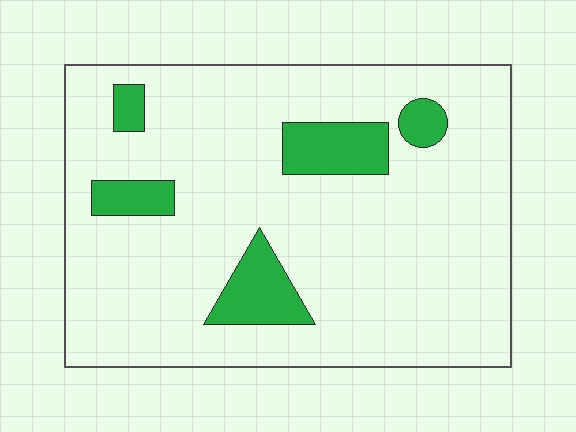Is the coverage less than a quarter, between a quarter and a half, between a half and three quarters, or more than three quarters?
Less than a quarter.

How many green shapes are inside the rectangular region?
5.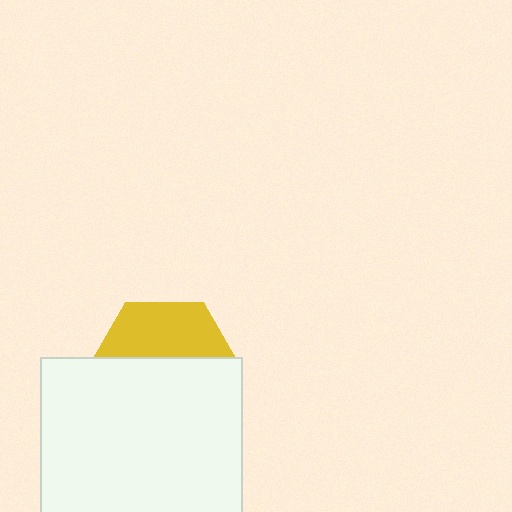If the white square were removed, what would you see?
You would see the complete yellow hexagon.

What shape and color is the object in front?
The object in front is a white square.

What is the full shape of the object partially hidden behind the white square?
The partially hidden object is a yellow hexagon.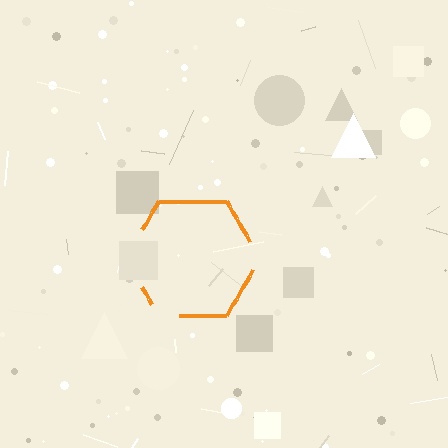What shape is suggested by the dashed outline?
The dashed outline suggests a hexagon.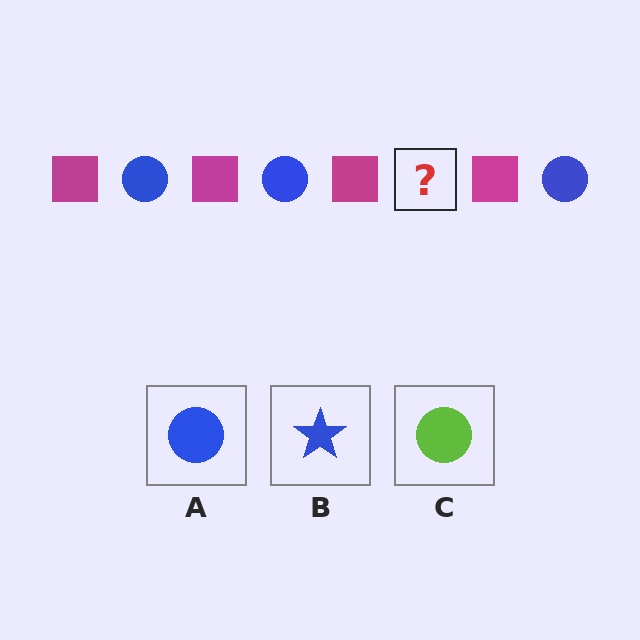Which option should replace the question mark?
Option A.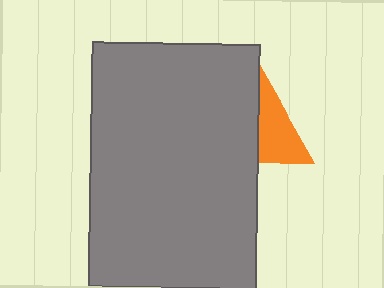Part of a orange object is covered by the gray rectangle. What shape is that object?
It is a triangle.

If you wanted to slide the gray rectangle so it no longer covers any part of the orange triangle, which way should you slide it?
Slide it left — that is the most direct way to separate the two shapes.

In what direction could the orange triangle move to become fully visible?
The orange triangle could move right. That would shift it out from behind the gray rectangle entirely.